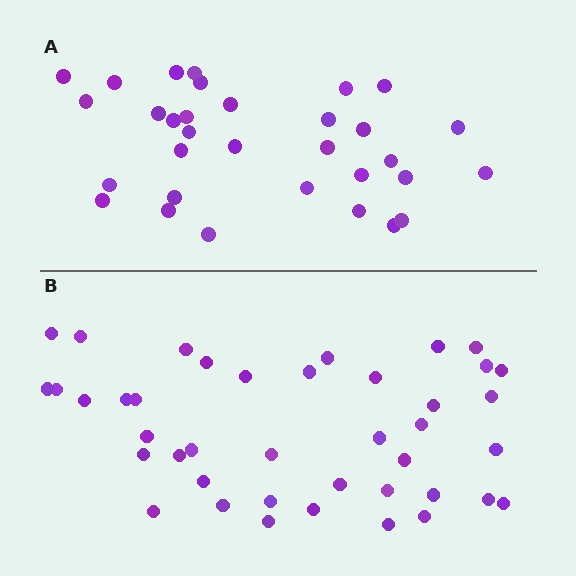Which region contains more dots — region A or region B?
Region B (the bottom region) has more dots.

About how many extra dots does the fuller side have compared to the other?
Region B has roughly 8 or so more dots than region A.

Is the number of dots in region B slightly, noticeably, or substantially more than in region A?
Region B has noticeably more, but not dramatically so. The ratio is roughly 1.3 to 1.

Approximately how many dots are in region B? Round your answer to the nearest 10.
About 40 dots. (The exact count is 41, which rounds to 40.)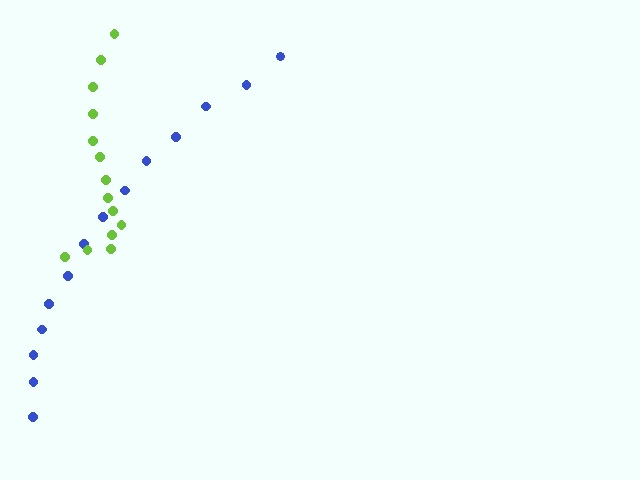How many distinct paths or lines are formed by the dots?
There are 2 distinct paths.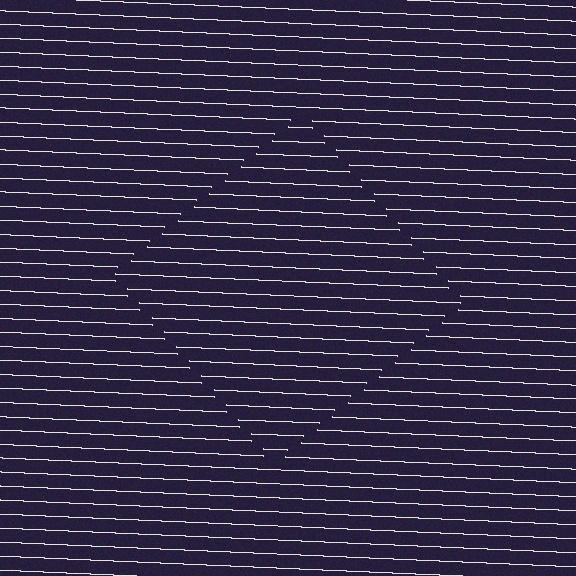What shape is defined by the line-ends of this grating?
An illusory square. The interior of the shape contains the same grating, shifted by half a period — the contour is defined by the phase discontinuity where line-ends from the inner and outer gratings abut.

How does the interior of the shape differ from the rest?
The interior of the shape contains the same grating, shifted by half a period — the contour is defined by the phase discontinuity where line-ends from the inner and outer gratings abut.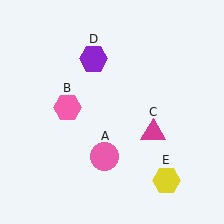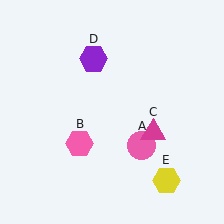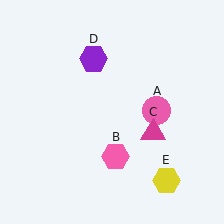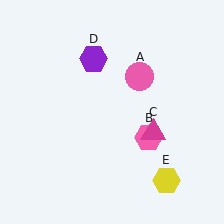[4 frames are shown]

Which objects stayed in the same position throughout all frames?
Magenta triangle (object C) and purple hexagon (object D) and yellow hexagon (object E) remained stationary.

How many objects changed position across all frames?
2 objects changed position: pink circle (object A), pink hexagon (object B).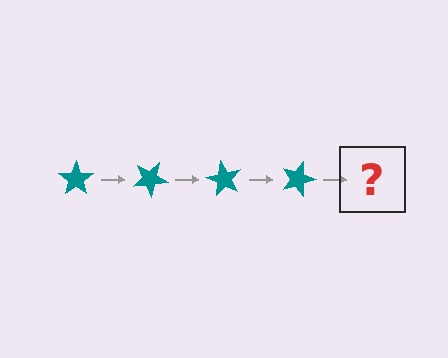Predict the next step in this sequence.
The next step is a teal star rotated 120 degrees.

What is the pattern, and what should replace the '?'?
The pattern is that the star rotates 30 degrees each step. The '?' should be a teal star rotated 120 degrees.